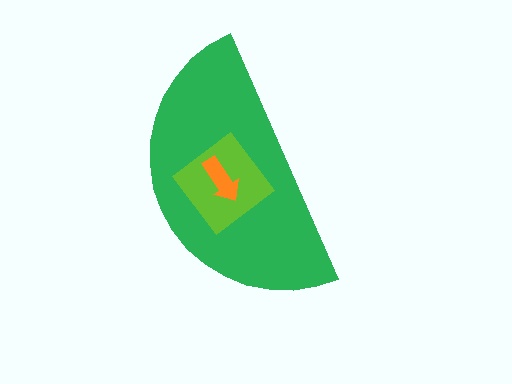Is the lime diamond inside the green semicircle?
Yes.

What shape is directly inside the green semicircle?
The lime diamond.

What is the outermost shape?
The green semicircle.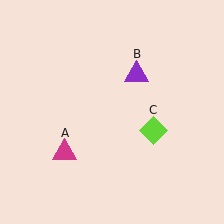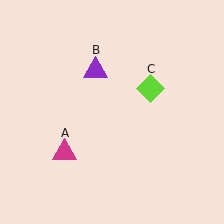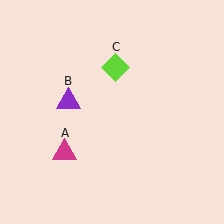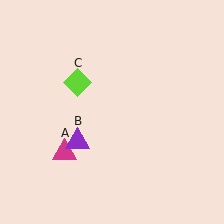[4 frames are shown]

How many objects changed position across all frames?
2 objects changed position: purple triangle (object B), lime diamond (object C).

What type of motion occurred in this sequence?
The purple triangle (object B), lime diamond (object C) rotated counterclockwise around the center of the scene.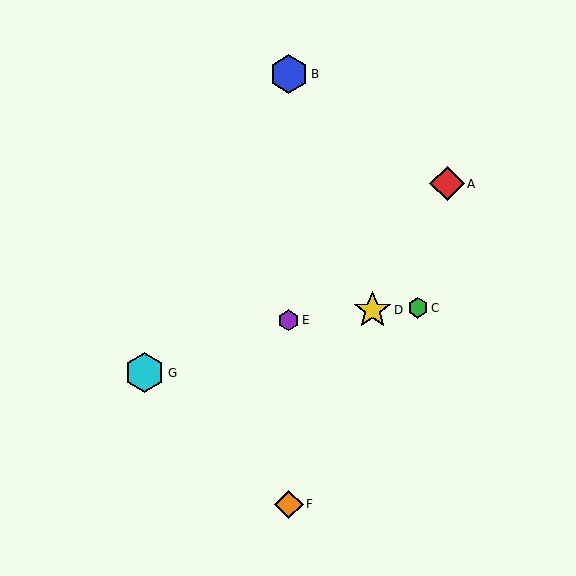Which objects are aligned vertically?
Objects B, E, F are aligned vertically.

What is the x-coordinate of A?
Object A is at x≈447.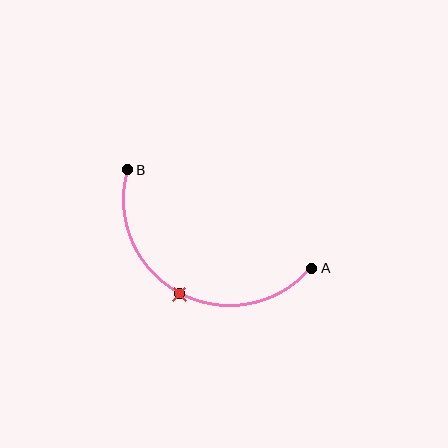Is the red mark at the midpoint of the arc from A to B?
Yes. The red mark lies on the arc at equal arc-length from both A and B — it is the arc midpoint.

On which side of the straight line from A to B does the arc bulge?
The arc bulges below the straight line connecting A and B.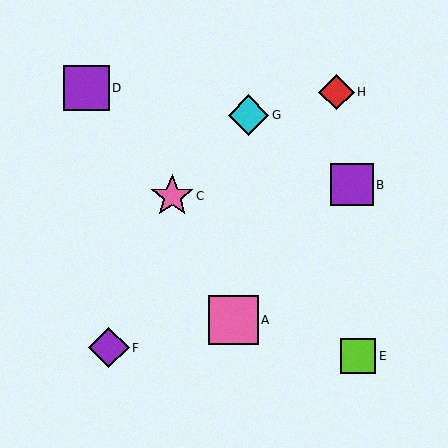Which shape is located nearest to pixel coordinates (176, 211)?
The pink star (labeled C) at (172, 196) is nearest to that location.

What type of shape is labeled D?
Shape D is a purple square.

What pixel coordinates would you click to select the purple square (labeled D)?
Click at (86, 88) to select the purple square D.